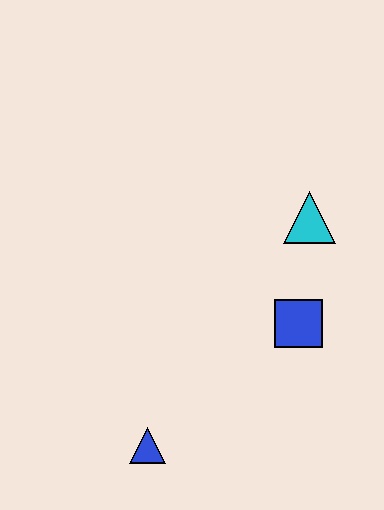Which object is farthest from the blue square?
The blue triangle is farthest from the blue square.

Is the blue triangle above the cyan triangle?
No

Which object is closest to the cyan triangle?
The blue square is closest to the cyan triangle.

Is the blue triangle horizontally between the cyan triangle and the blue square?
No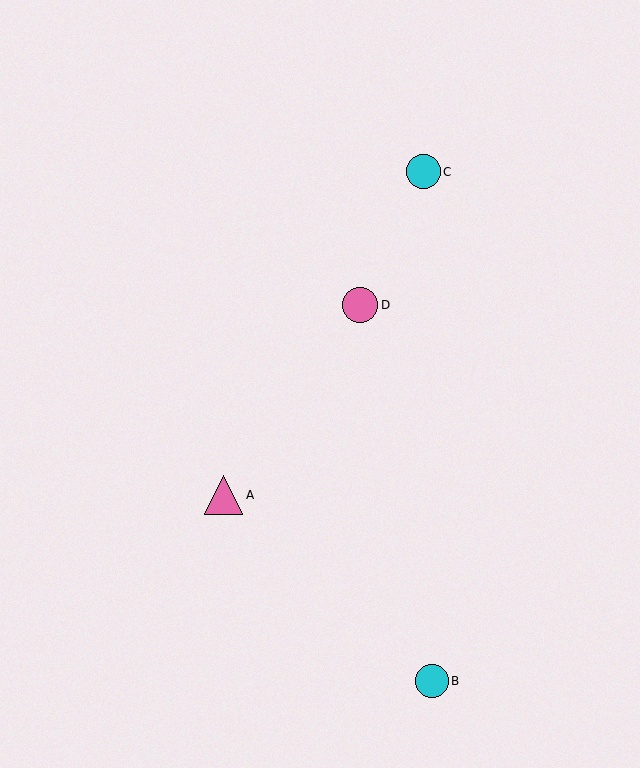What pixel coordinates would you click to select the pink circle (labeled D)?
Click at (360, 305) to select the pink circle D.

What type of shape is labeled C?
Shape C is a cyan circle.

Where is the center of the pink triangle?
The center of the pink triangle is at (224, 495).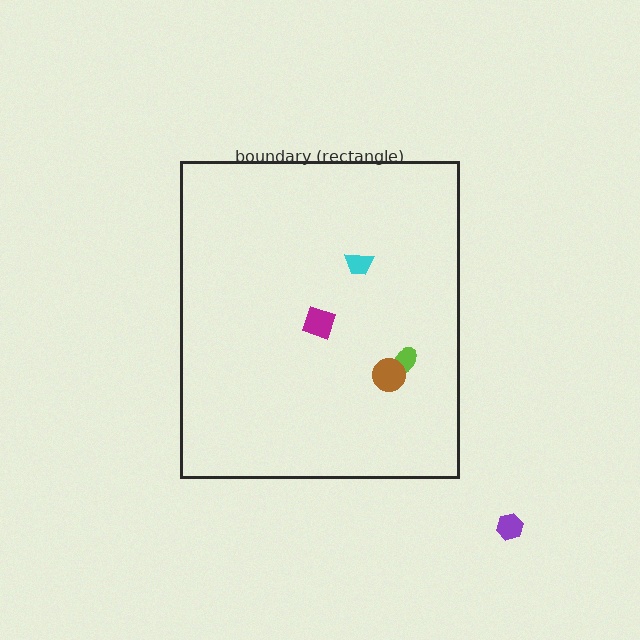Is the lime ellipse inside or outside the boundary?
Inside.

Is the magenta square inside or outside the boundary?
Inside.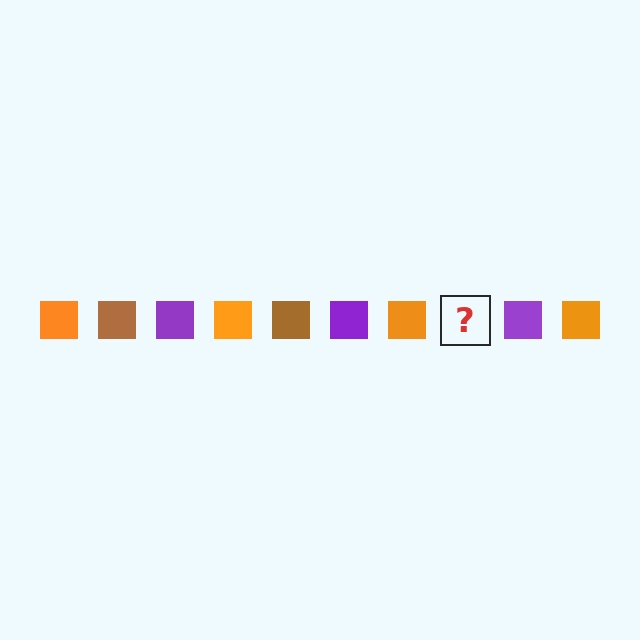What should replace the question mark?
The question mark should be replaced with a brown square.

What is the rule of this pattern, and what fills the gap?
The rule is that the pattern cycles through orange, brown, purple squares. The gap should be filled with a brown square.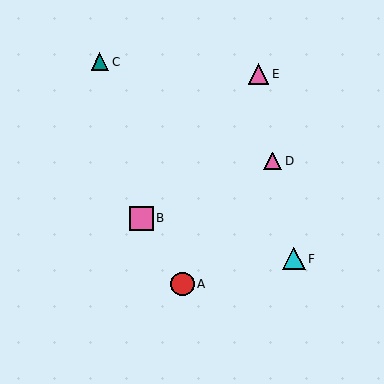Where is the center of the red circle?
The center of the red circle is at (182, 284).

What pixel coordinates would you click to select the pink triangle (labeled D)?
Click at (273, 161) to select the pink triangle D.